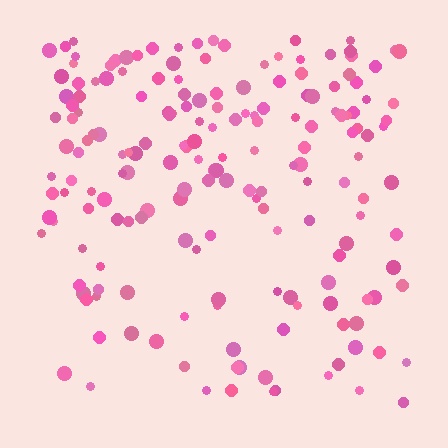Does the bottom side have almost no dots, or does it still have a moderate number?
Still a moderate number, just noticeably fewer than the top.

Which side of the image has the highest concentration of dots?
The top.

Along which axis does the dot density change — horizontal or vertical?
Vertical.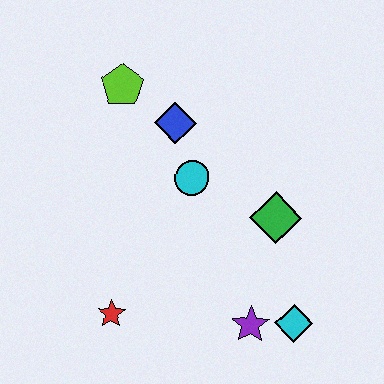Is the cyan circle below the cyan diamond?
No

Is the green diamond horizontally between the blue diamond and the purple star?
No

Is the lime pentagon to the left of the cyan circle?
Yes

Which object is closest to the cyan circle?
The blue diamond is closest to the cyan circle.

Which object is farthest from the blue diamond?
The cyan diamond is farthest from the blue diamond.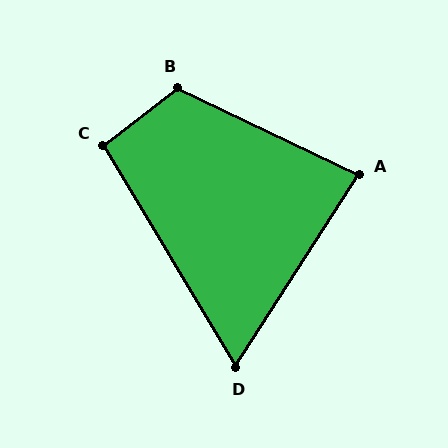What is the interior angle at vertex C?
Approximately 97 degrees (obtuse).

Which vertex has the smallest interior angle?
D, at approximately 64 degrees.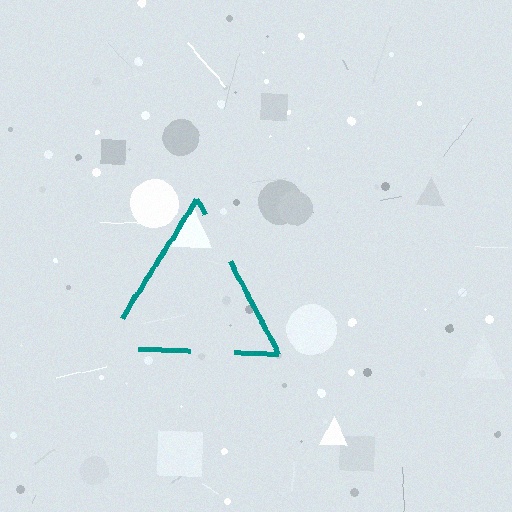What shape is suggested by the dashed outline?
The dashed outline suggests a triangle.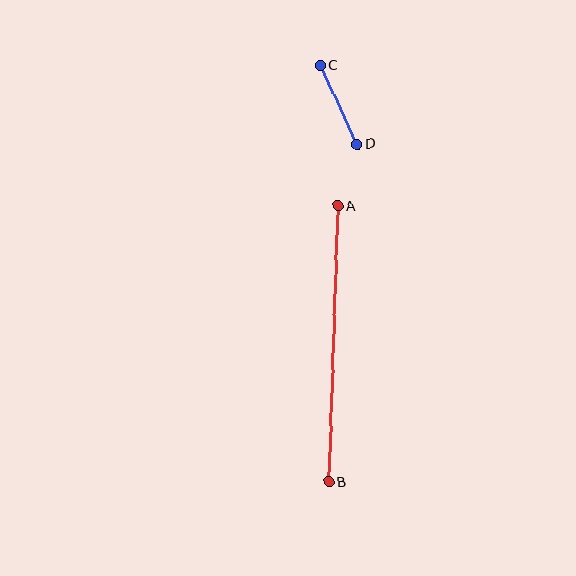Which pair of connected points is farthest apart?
Points A and B are farthest apart.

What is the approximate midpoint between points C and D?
The midpoint is at approximately (339, 105) pixels.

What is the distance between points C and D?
The distance is approximately 86 pixels.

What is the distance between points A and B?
The distance is approximately 276 pixels.